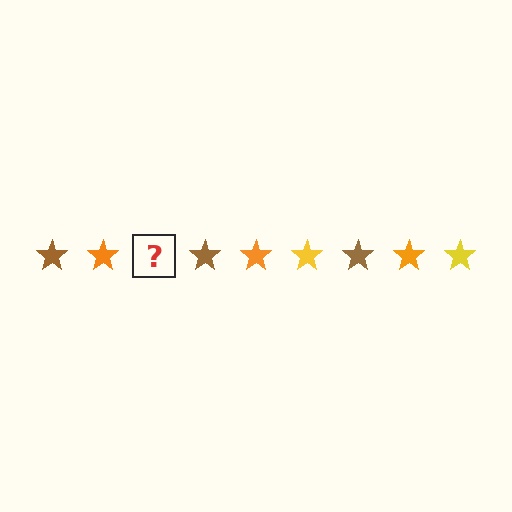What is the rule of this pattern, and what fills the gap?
The rule is that the pattern cycles through brown, orange, yellow stars. The gap should be filled with a yellow star.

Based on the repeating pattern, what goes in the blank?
The blank should be a yellow star.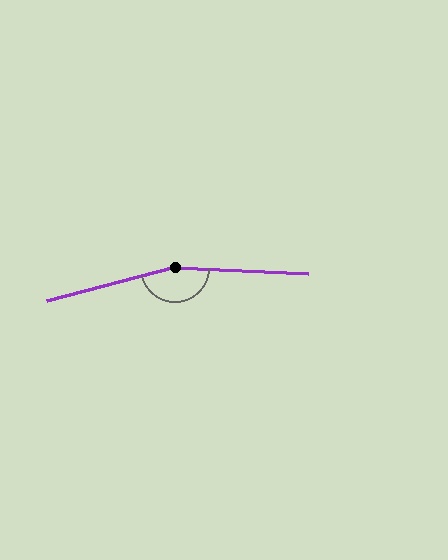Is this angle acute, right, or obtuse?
It is obtuse.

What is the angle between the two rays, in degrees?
Approximately 163 degrees.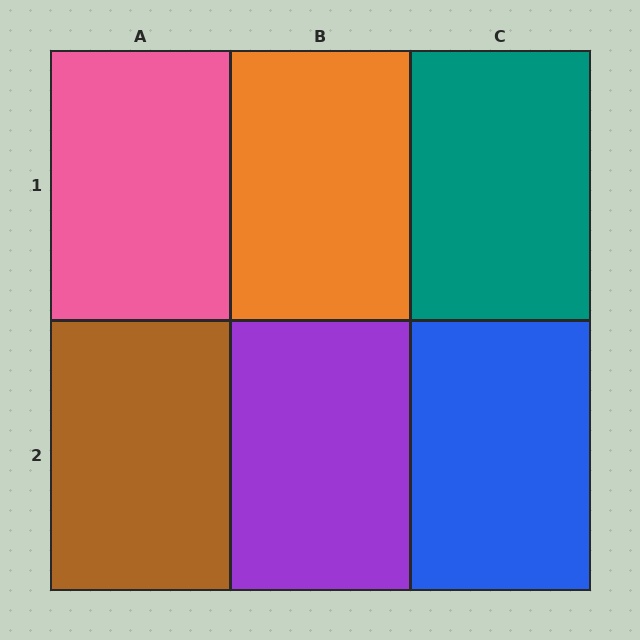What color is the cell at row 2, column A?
Brown.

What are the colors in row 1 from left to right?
Pink, orange, teal.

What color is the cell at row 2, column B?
Purple.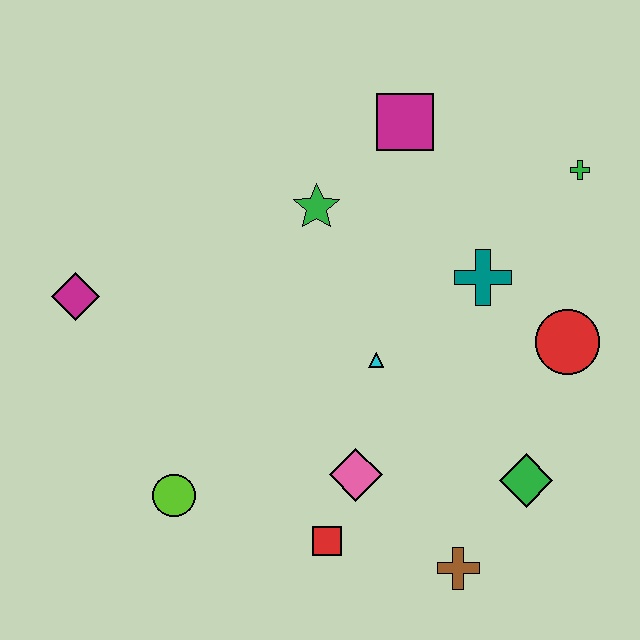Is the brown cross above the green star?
No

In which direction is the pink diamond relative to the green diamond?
The pink diamond is to the left of the green diamond.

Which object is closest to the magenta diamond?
The lime circle is closest to the magenta diamond.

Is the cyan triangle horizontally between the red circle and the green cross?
No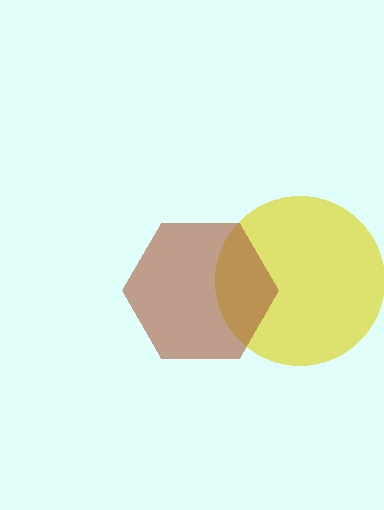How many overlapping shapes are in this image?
There are 2 overlapping shapes in the image.